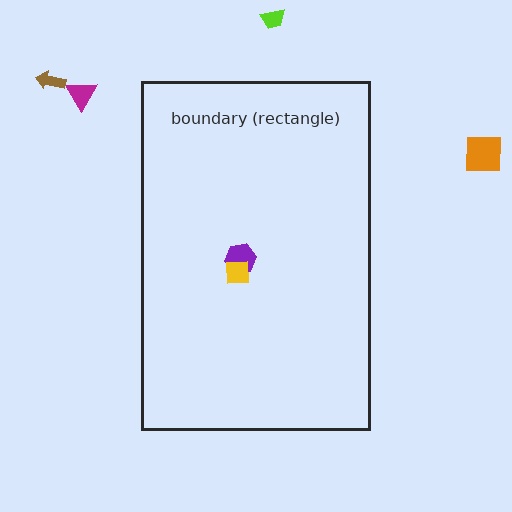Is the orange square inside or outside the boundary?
Outside.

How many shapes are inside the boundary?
2 inside, 4 outside.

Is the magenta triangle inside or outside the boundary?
Outside.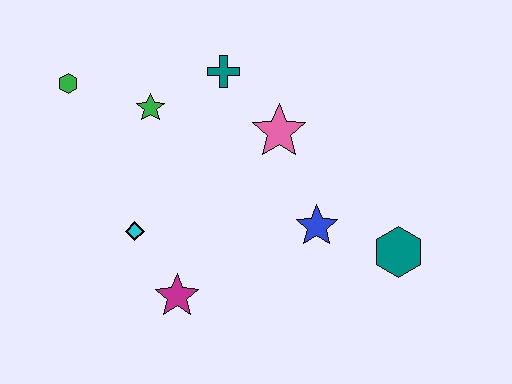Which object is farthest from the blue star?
The green hexagon is farthest from the blue star.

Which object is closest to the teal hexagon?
The blue star is closest to the teal hexagon.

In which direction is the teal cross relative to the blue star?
The teal cross is above the blue star.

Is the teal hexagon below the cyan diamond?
Yes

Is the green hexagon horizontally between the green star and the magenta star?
No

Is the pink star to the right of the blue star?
No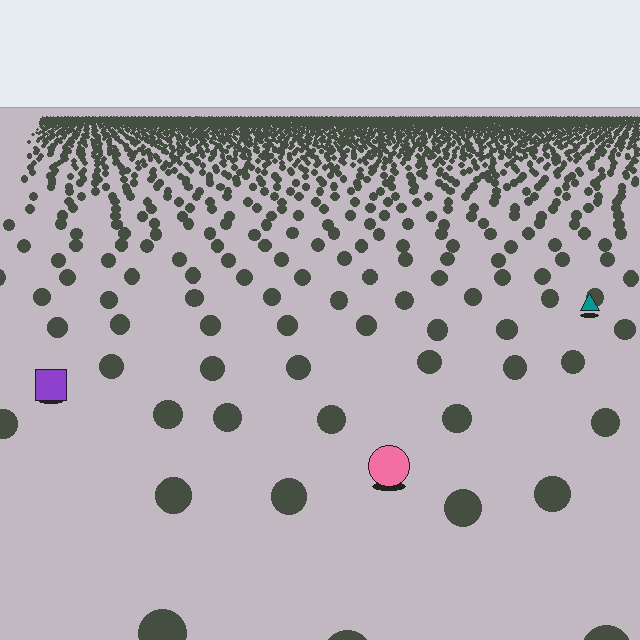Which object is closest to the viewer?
The pink circle is closest. The texture marks near it are larger and more spread out.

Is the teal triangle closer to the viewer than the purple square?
No. The purple square is closer — you can tell from the texture gradient: the ground texture is coarser near it.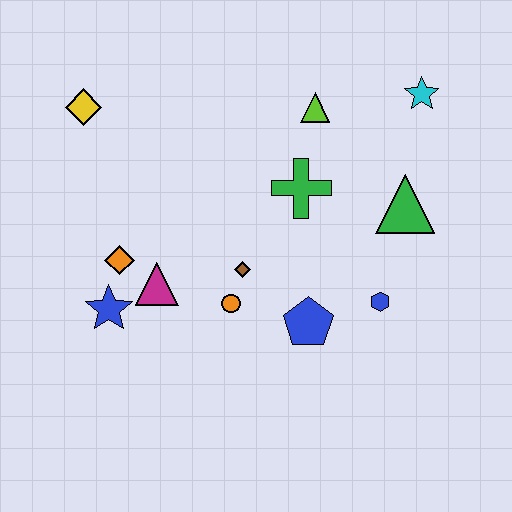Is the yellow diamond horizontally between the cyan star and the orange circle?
No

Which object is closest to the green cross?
The lime triangle is closest to the green cross.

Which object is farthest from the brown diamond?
The cyan star is farthest from the brown diamond.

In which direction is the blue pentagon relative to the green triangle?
The blue pentagon is below the green triangle.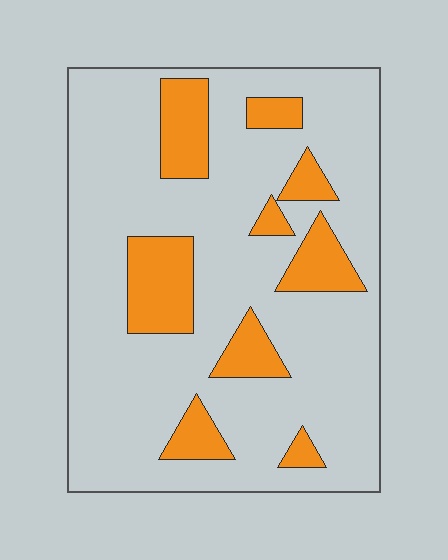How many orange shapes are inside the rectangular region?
9.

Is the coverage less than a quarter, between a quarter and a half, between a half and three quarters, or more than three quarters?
Less than a quarter.